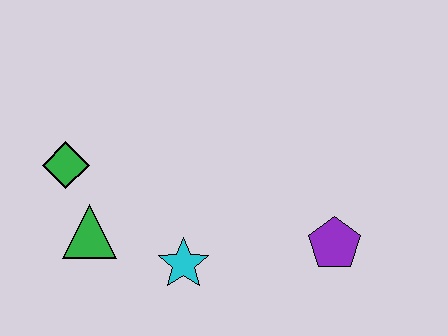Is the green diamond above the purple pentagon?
Yes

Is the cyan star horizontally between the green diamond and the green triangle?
No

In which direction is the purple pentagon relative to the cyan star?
The purple pentagon is to the right of the cyan star.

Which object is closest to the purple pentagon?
The cyan star is closest to the purple pentagon.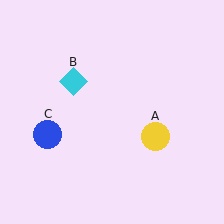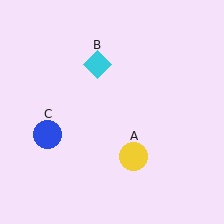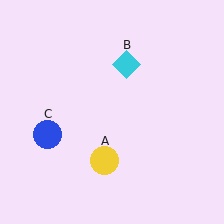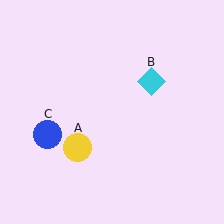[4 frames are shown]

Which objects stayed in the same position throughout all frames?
Blue circle (object C) remained stationary.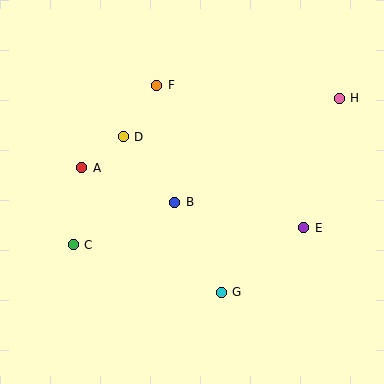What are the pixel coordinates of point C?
Point C is at (73, 245).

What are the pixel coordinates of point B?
Point B is at (175, 202).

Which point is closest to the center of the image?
Point B at (175, 202) is closest to the center.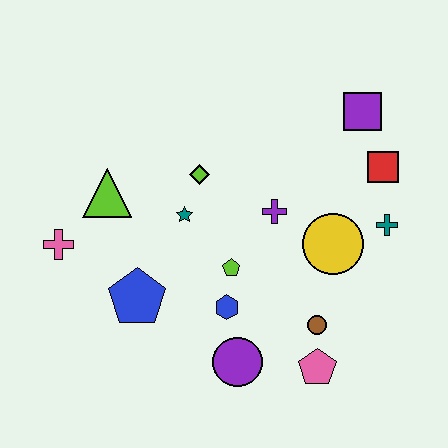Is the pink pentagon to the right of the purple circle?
Yes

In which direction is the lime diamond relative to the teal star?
The lime diamond is above the teal star.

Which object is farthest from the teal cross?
The pink cross is farthest from the teal cross.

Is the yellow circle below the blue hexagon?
No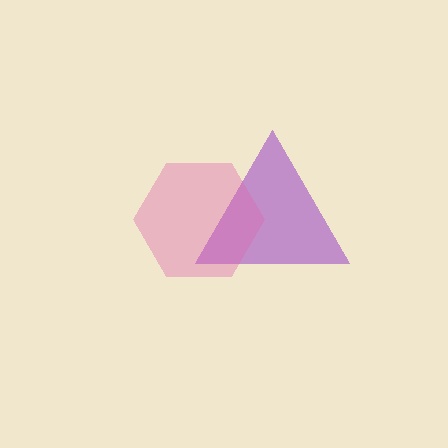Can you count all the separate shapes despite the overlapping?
Yes, there are 2 separate shapes.